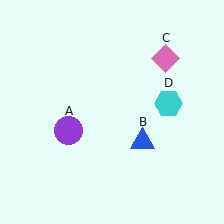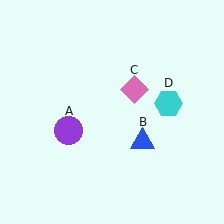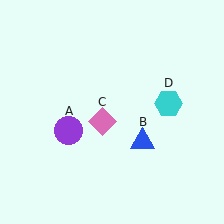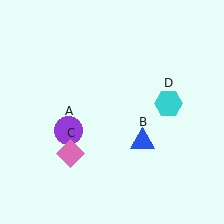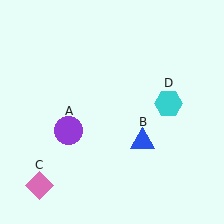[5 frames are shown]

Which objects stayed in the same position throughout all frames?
Purple circle (object A) and blue triangle (object B) and cyan hexagon (object D) remained stationary.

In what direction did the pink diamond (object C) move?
The pink diamond (object C) moved down and to the left.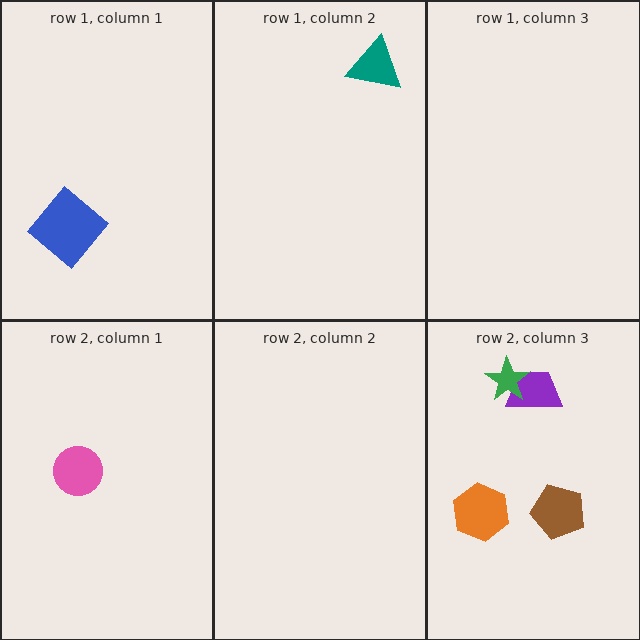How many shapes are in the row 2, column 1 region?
1.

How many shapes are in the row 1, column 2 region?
1.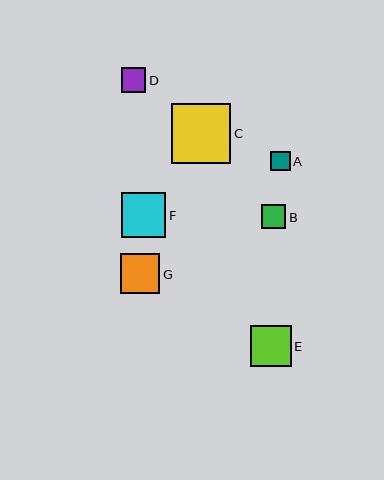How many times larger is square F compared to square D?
Square F is approximately 1.8 times the size of square D.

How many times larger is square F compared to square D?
Square F is approximately 1.8 times the size of square D.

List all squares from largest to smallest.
From largest to smallest: C, F, E, G, D, B, A.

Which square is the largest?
Square C is the largest with a size of approximately 60 pixels.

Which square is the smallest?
Square A is the smallest with a size of approximately 19 pixels.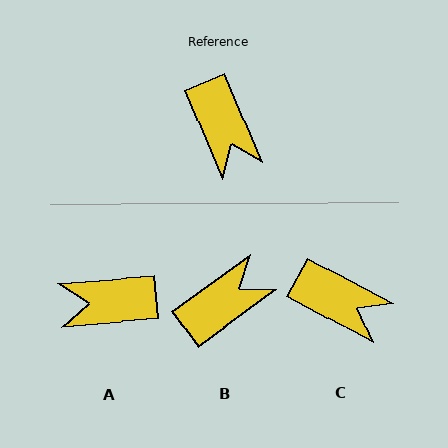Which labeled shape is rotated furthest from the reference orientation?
A, about 108 degrees away.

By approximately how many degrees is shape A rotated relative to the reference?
Approximately 108 degrees clockwise.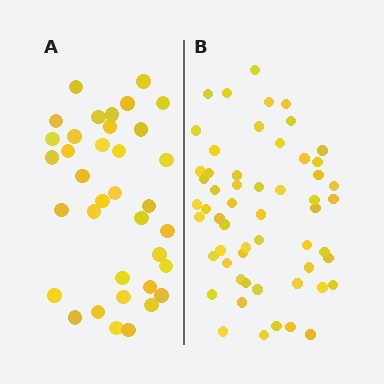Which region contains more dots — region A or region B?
Region B (the right region) has more dots.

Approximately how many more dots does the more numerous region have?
Region B has approximately 20 more dots than region A.